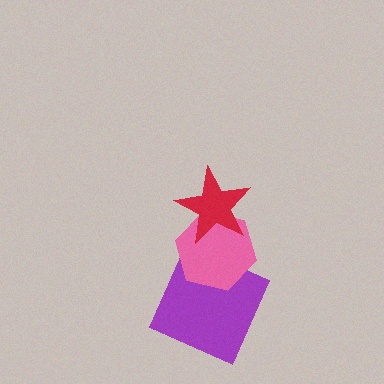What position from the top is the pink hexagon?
The pink hexagon is 2nd from the top.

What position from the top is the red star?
The red star is 1st from the top.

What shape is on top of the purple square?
The pink hexagon is on top of the purple square.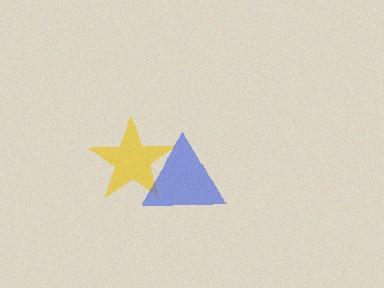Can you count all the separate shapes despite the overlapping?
Yes, there are 2 separate shapes.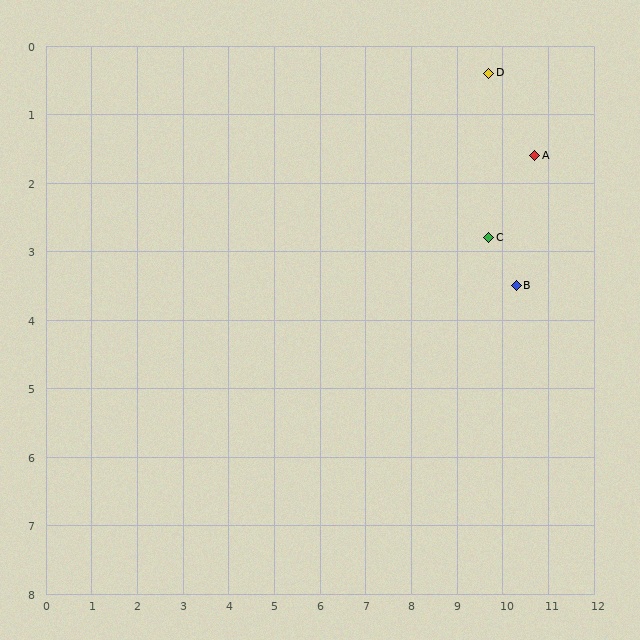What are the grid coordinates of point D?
Point D is at approximately (9.7, 0.4).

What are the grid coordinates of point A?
Point A is at approximately (10.7, 1.6).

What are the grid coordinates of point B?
Point B is at approximately (10.3, 3.5).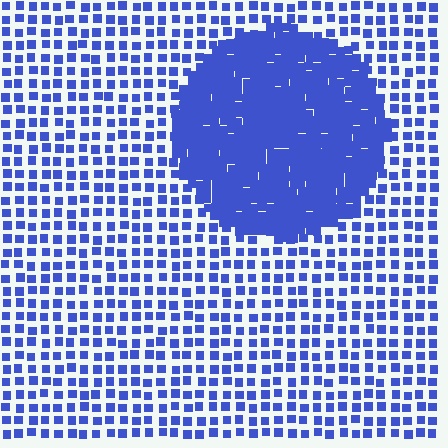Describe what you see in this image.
The image contains small blue elements arranged at two different densities. A circle-shaped region is visible where the elements are more densely packed than the surrounding area.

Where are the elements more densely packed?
The elements are more densely packed inside the circle boundary.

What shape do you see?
I see a circle.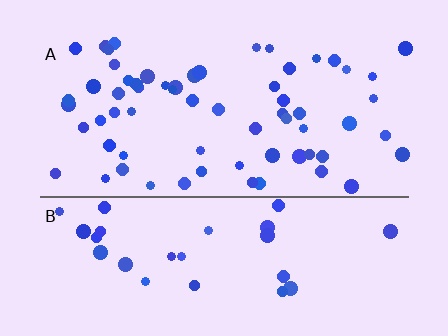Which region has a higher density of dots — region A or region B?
A (the top).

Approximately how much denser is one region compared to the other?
Approximately 2.0× — region A over region B.